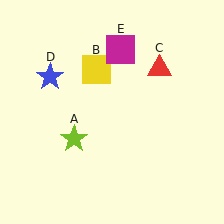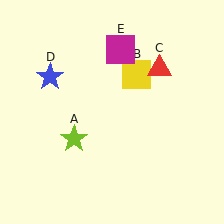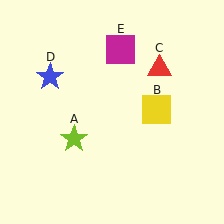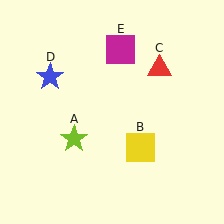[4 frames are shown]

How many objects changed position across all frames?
1 object changed position: yellow square (object B).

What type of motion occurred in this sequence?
The yellow square (object B) rotated clockwise around the center of the scene.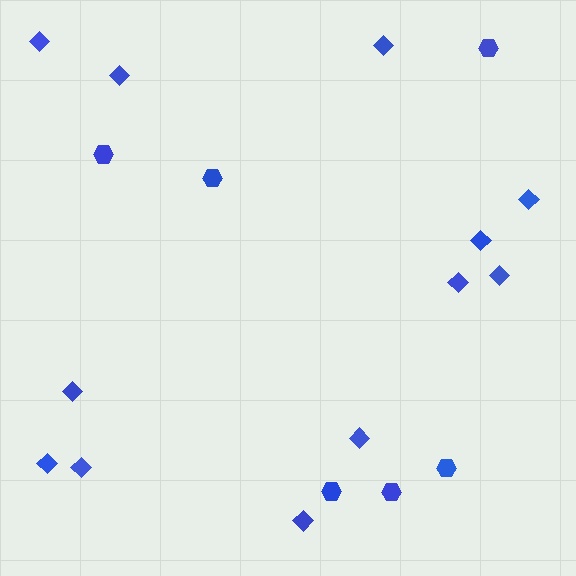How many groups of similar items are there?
There are 2 groups: one group of diamonds (12) and one group of hexagons (6).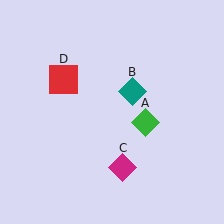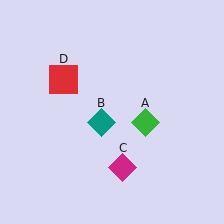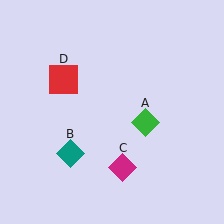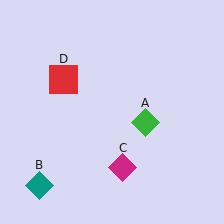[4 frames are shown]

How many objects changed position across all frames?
1 object changed position: teal diamond (object B).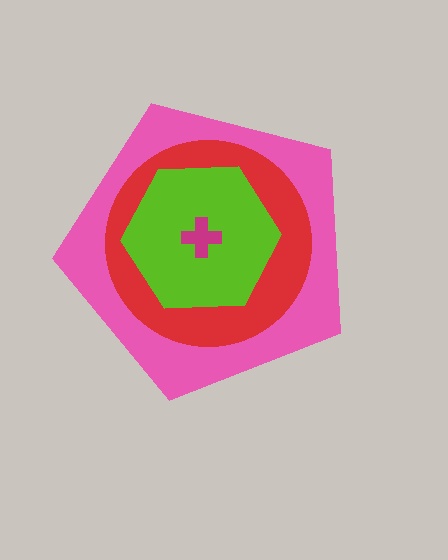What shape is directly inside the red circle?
The lime hexagon.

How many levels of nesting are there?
4.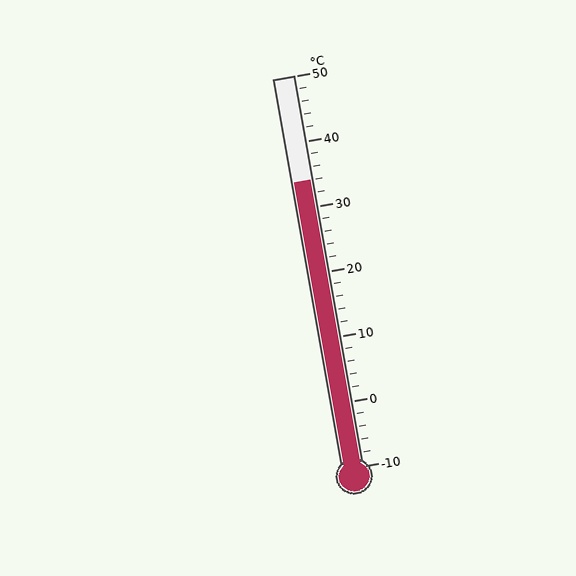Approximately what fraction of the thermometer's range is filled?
The thermometer is filled to approximately 75% of its range.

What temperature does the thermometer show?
The thermometer shows approximately 34°C.